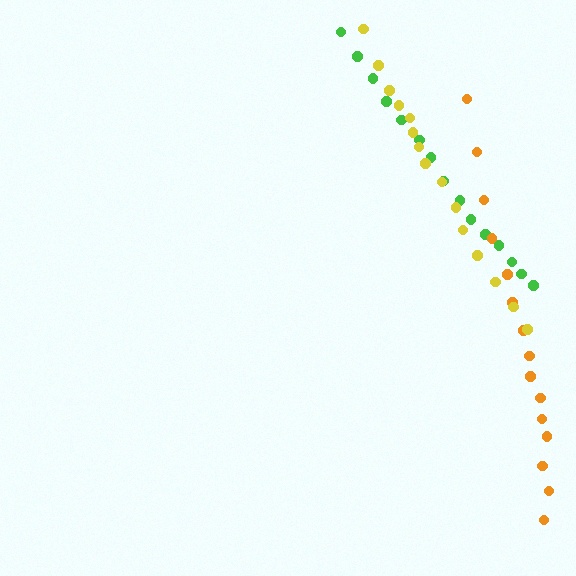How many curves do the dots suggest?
There are 3 distinct paths.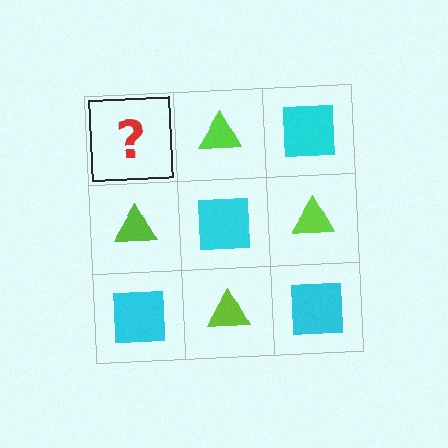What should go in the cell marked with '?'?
The missing cell should contain a cyan square.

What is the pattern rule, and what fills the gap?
The rule is that it alternates cyan square and lime triangle in a checkerboard pattern. The gap should be filled with a cyan square.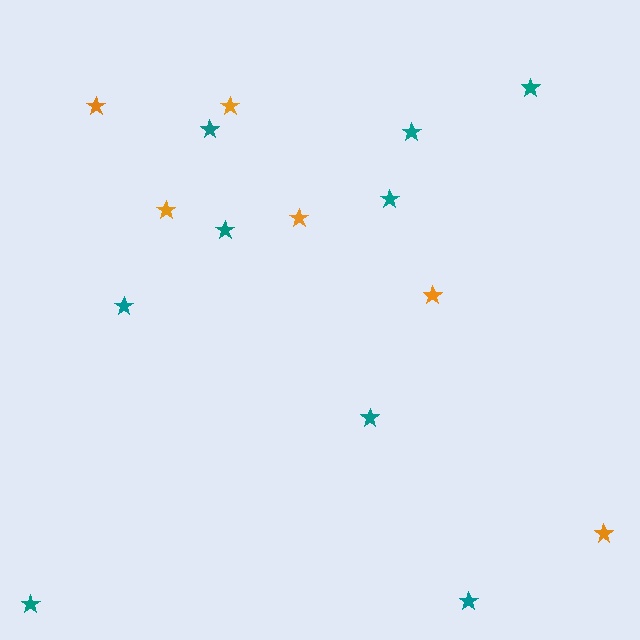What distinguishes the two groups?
There are 2 groups: one group of teal stars (9) and one group of orange stars (6).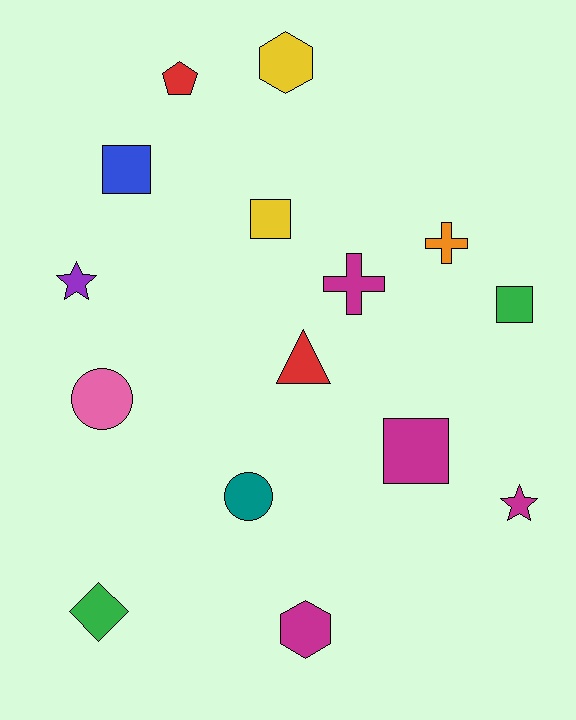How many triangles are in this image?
There is 1 triangle.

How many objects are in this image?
There are 15 objects.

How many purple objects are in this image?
There is 1 purple object.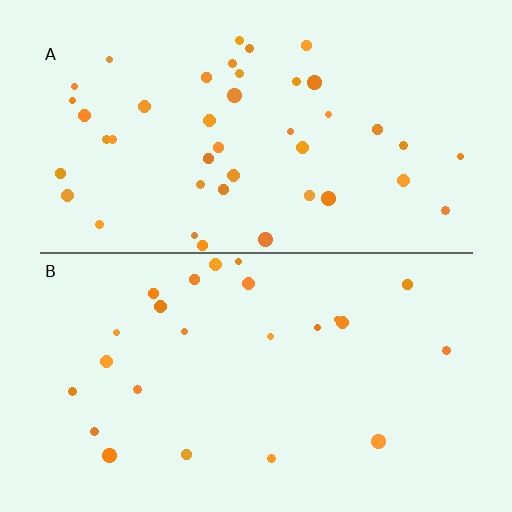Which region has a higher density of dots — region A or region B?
A (the top).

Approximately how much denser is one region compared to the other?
Approximately 1.8× — region A over region B.